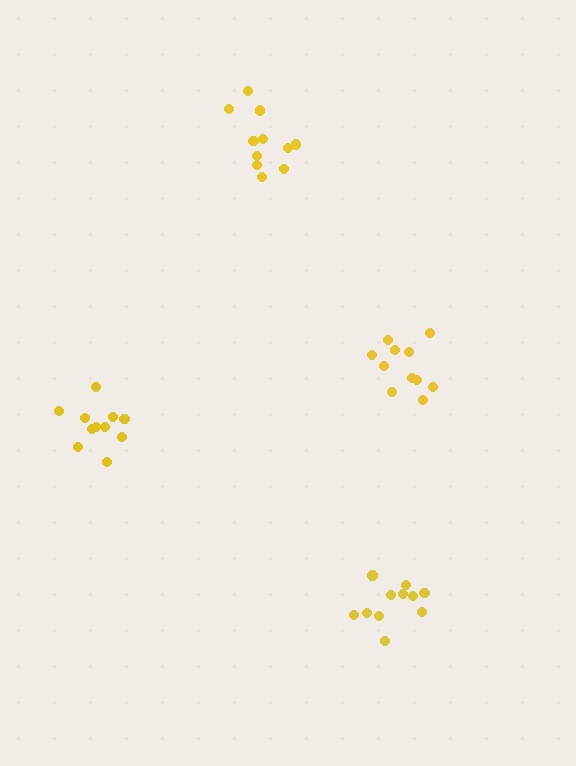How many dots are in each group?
Group 1: 11 dots, Group 2: 11 dots, Group 3: 11 dots, Group 4: 11 dots (44 total).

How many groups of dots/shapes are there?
There are 4 groups.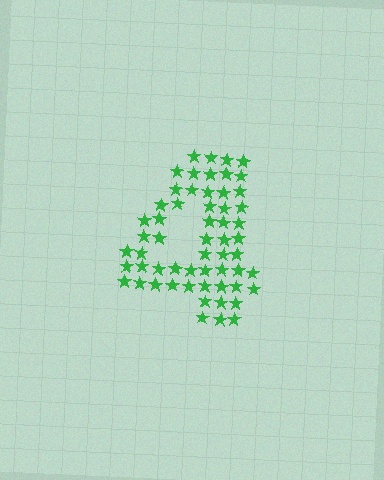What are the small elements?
The small elements are stars.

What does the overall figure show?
The overall figure shows the digit 4.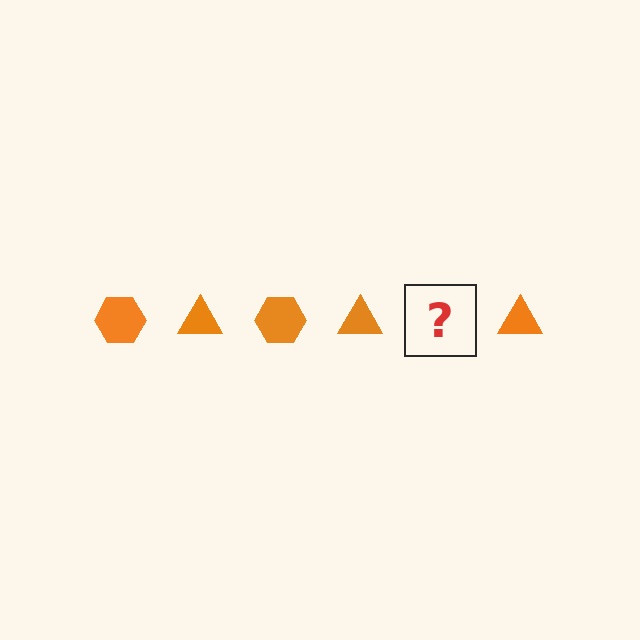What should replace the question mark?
The question mark should be replaced with an orange hexagon.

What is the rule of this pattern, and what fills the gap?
The rule is that the pattern cycles through hexagon, triangle shapes in orange. The gap should be filled with an orange hexagon.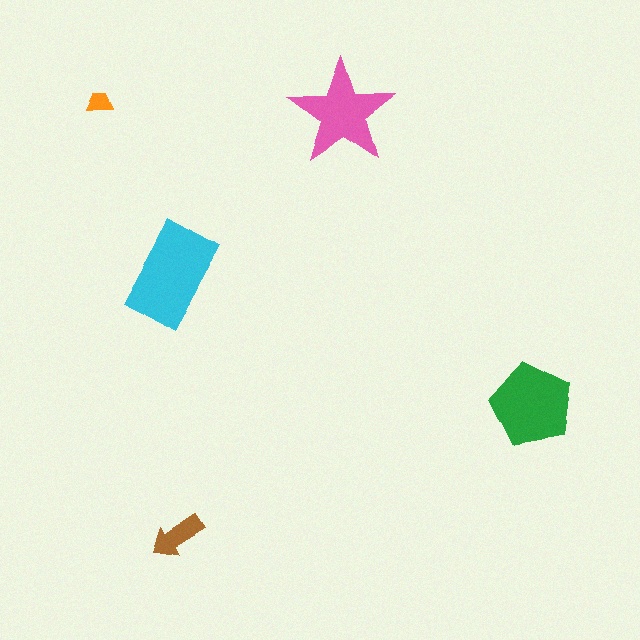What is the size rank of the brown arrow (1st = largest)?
4th.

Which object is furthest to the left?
The orange trapezoid is leftmost.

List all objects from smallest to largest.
The orange trapezoid, the brown arrow, the pink star, the green pentagon, the cyan rectangle.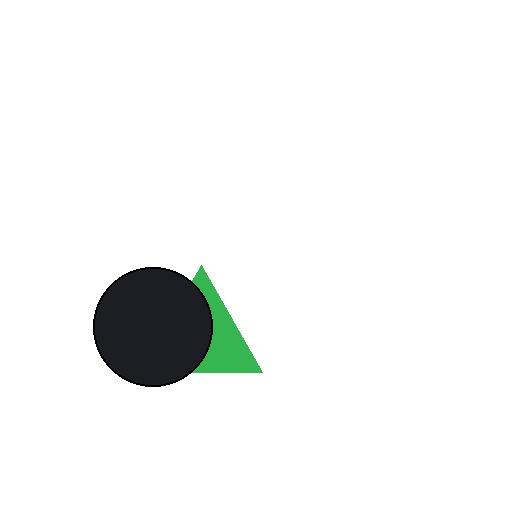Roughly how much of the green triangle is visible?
A small part of it is visible (roughly 44%).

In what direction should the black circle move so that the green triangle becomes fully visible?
The black circle should move left. That is the shortest direction to clear the overlap and leave the green triangle fully visible.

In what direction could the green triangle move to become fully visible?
The green triangle could move right. That would shift it out from behind the black circle entirely.